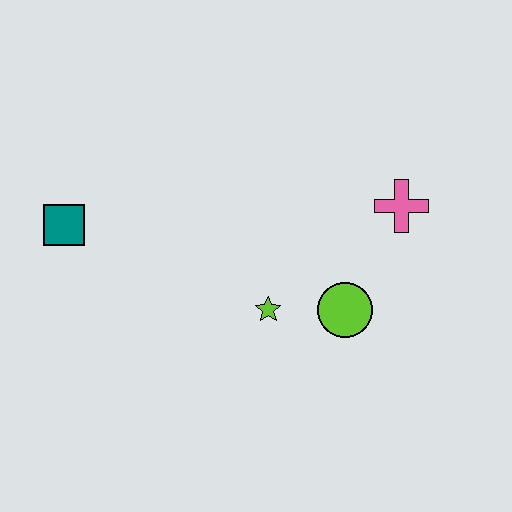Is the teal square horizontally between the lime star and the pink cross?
No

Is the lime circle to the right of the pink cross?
No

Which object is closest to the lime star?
The lime circle is closest to the lime star.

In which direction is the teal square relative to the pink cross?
The teal square is to the left of the pink cross.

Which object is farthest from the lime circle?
The teal square is farthest from the lime circle.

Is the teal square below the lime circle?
No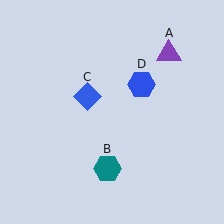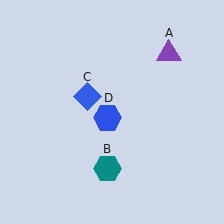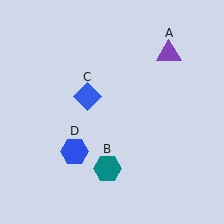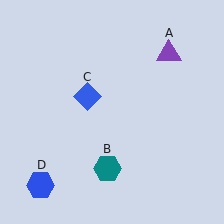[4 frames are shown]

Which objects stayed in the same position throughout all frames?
Purple triangle (object A) and teal hexagon (object B) and blue diamond (object C) remained stationary.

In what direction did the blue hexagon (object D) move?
The blue hexagon (object D) moved down and to the left.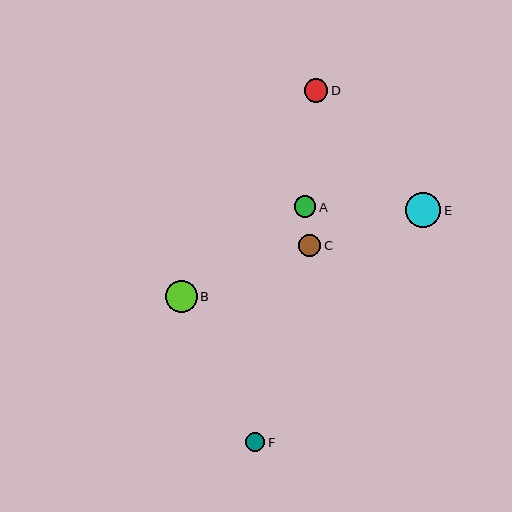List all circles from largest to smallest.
From largest to smallest: E, B, D, C, A, F.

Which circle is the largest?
Circle E is the largest with a size of approximately 35 pixels.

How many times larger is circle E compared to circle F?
Circle E is approximately 1.8 times the size of circle F.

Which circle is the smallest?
Circle F is the smallest with a size of approximately 19 pixels.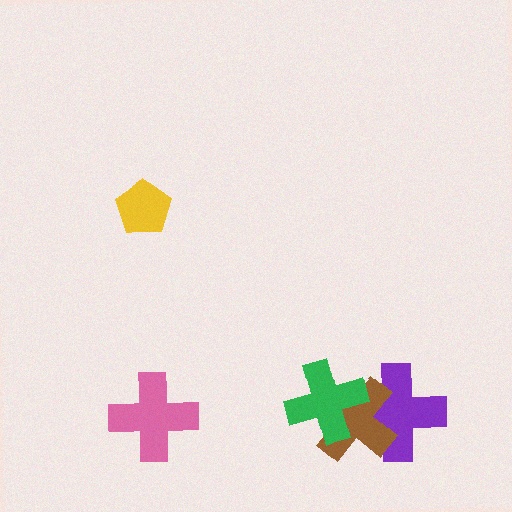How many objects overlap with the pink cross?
0 objects overlap with the pink cross.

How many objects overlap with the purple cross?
2 objects overlap with the purple cross.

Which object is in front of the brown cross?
The green cross is in front of the brown cross.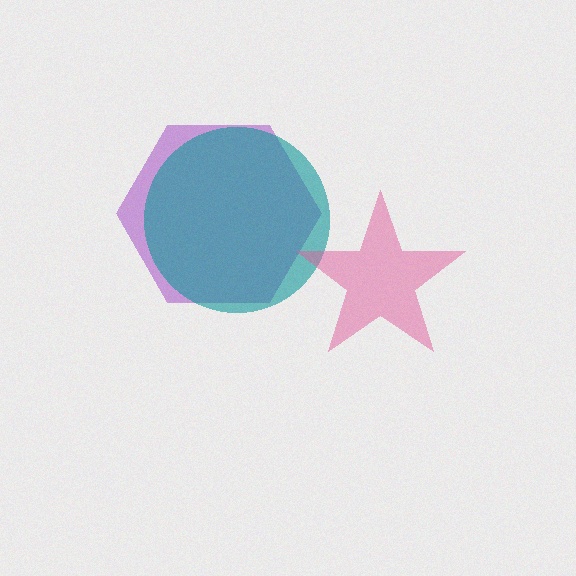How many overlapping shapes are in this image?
There are 3 overlapping shapes in the image.